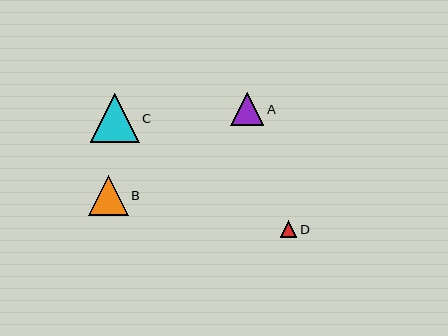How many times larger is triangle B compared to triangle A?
Triangle B is approximately 1.2 times the size of triangle A.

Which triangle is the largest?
Triangle C is the largest with a size of approximately 49 pixels.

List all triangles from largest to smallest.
From largest to smallest: C, B, A, D.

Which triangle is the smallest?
Triangle D is the smallest with a size of approximately 16 pixels.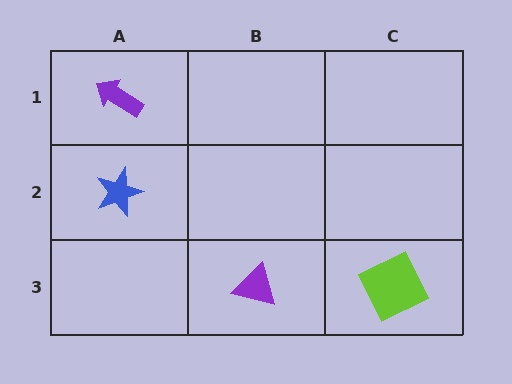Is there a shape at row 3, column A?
No, that cell is empty.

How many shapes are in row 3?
2 shapes.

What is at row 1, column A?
A purple arrow.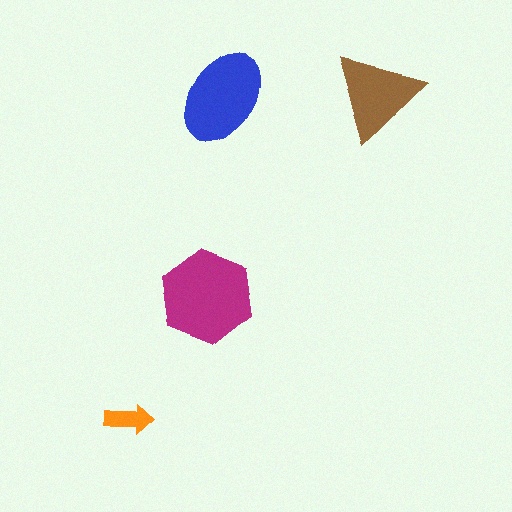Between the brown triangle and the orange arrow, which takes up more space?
The brown triangle.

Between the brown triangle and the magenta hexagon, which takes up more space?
The magenta hexagon.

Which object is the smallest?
The orange arrow.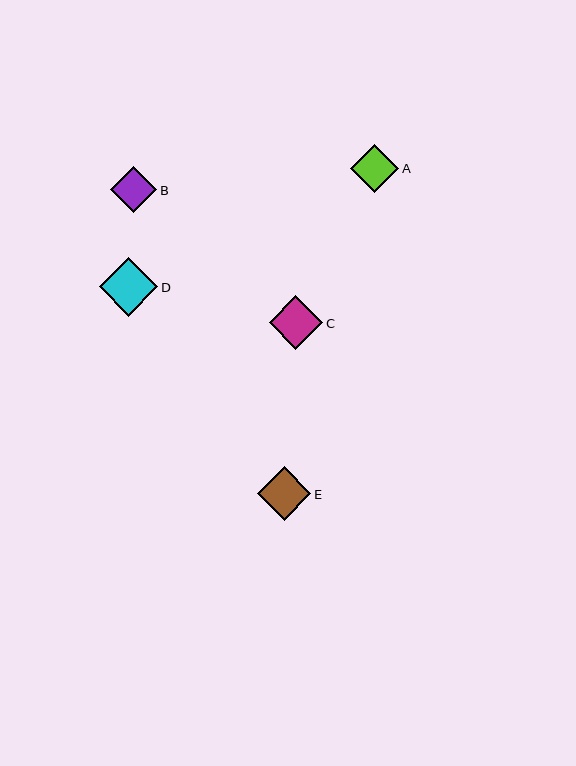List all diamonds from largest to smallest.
From largest to smallest: D, E, C, A, B.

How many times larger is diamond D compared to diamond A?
Diamond D is approximately 1.2 times the size of diamond A.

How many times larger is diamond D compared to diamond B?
Diamond D is approximately 1.3 times the size of diamond B.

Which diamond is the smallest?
Diamond B is the smallest with a size of approximately 46 pixels.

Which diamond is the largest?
Diamond D is the largest with a size of approximately 58 pixels.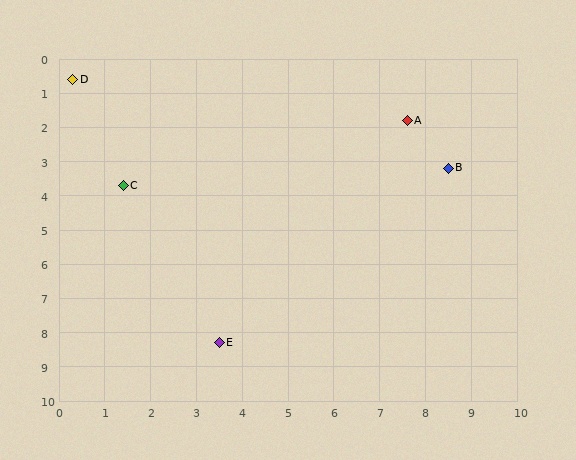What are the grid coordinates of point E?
Point E is at approximately (3.5, 8.3).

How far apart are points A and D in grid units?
Points A and D are about 7.4 grid units apart.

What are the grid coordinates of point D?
Point D is at approximately (0.3, 0.6).